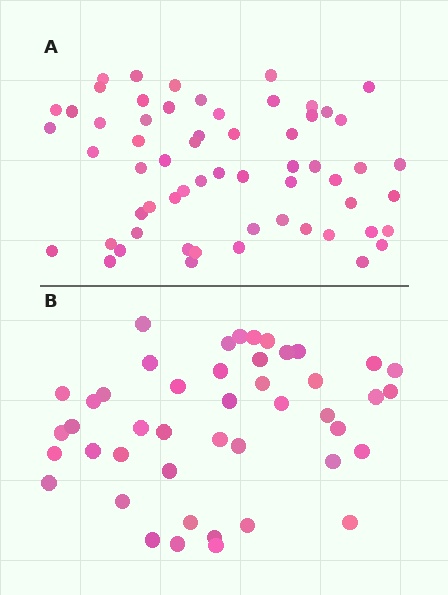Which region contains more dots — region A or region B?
Region A (the top region) has more dots.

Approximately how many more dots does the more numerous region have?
Region A has approximately 15 more dots than region B.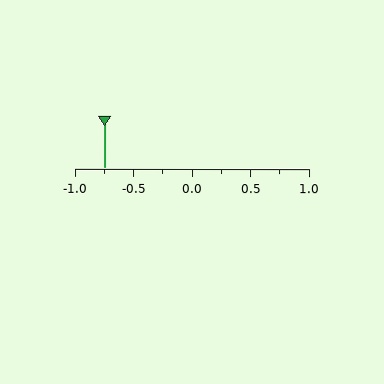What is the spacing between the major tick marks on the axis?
The major ticks are spaced 0.5 apart.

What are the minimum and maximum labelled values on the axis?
The axis runs from -1.0 to 1.0.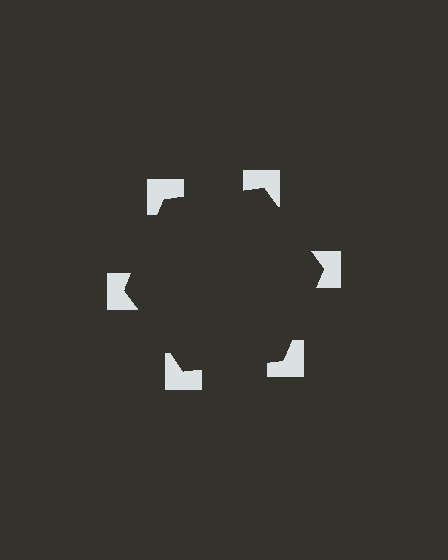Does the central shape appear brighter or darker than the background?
It typically appears slightly darker than the background, even though no actual brightness change is drawn.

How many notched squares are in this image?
There are 6 — one at each vertex of the illusory hexagon.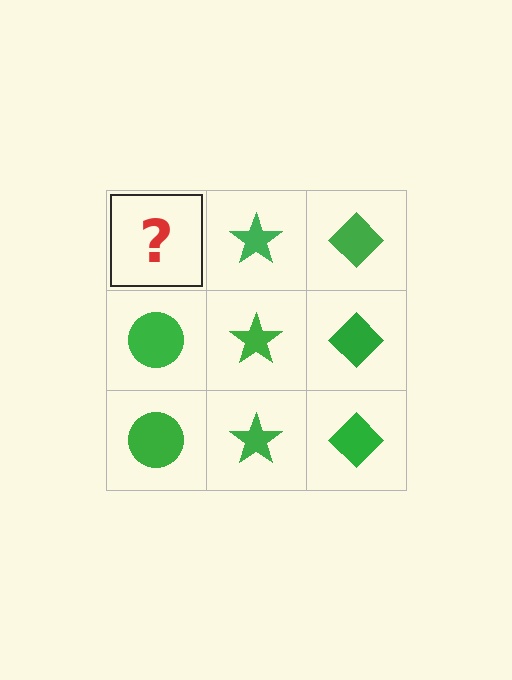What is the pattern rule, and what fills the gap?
The rule is that each column has a consistent shape. The gap should be filled with a green circle.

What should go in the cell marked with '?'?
The missing cell should contain a green circle.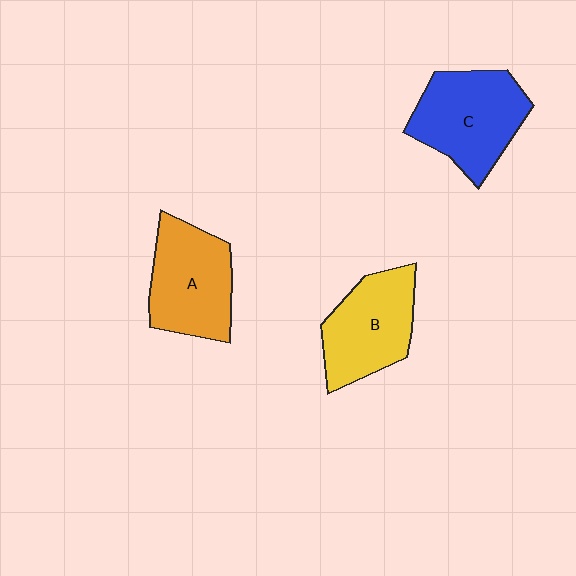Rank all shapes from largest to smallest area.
From largest to smallest: C (blue), A (orange), B (yellow).